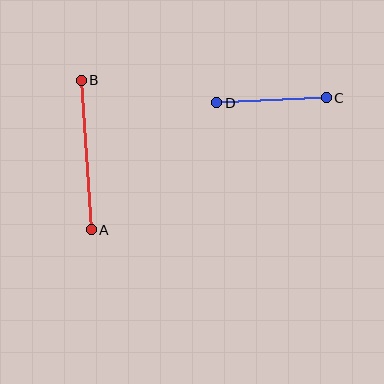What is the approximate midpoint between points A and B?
The midpoint is at approximately (86, 155) pixels.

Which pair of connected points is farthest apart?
Points A and B are farthest apart.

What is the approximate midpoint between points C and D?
The midpoint is at approximately (272, 100) pixels.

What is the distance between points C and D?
The distance is approximately 109 pixels.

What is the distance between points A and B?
The distance is approximately 150 pixels.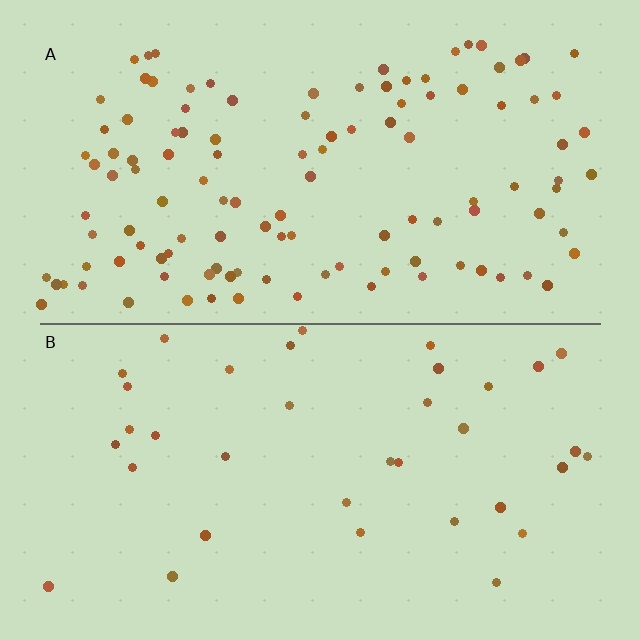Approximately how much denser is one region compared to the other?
Approximately 3.2× — region A over region B.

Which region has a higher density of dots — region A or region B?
A (the top).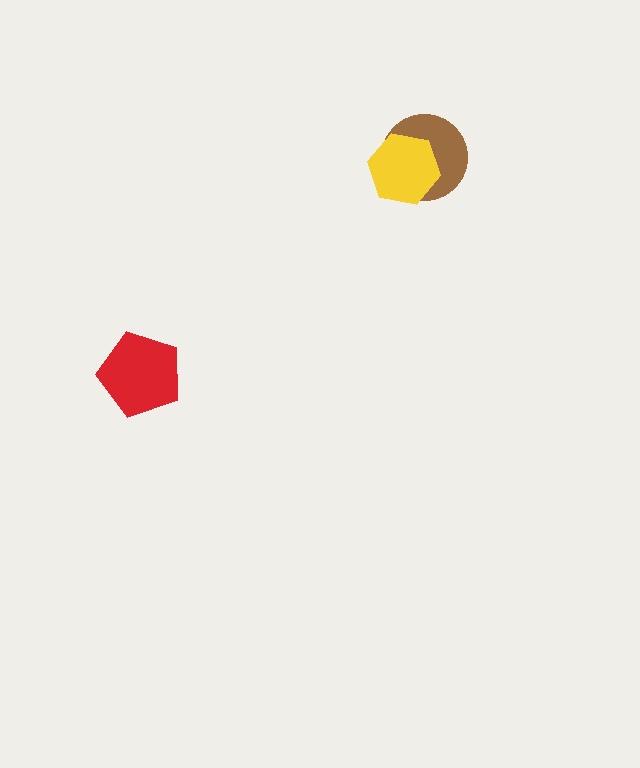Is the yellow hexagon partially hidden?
No, no other shape covers it.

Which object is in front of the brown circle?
The yellow hexagon is in front of the brown circle.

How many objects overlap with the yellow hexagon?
1 object overlaps with the yellow hexagon.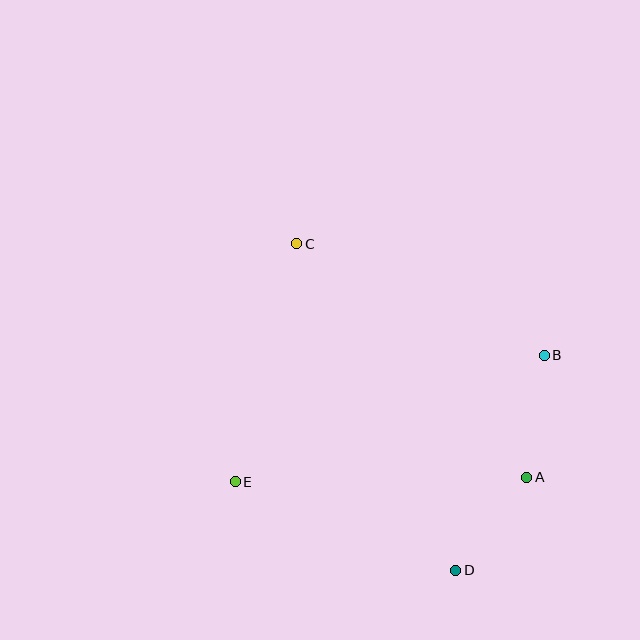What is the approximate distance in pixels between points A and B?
The distance between A and B is approximately 123 pixels.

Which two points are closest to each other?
Points A and D are closest to each other.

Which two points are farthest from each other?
Points C and D are farthest from each other.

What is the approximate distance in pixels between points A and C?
The distance between A and C is approximately 328 pixels.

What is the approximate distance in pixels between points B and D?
The distance between B and D is approximately 232 pixels.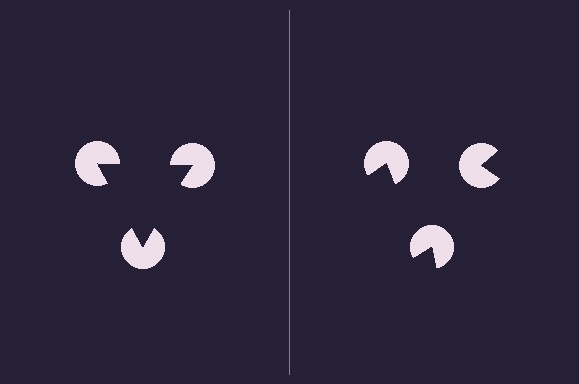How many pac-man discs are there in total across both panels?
6 — 3 on each side.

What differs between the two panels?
The pac-man discs are positioned identically on both sides; only the wedge orientations differ. On the left they align to a triangle; on the right they are misaligned.